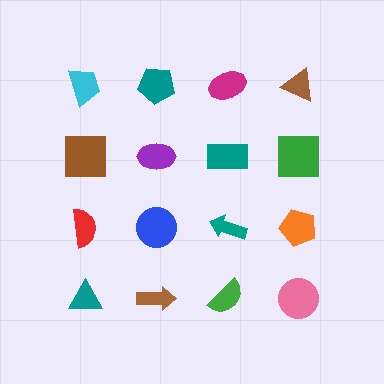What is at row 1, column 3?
A magenta ellipse.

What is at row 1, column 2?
A teal pentagon.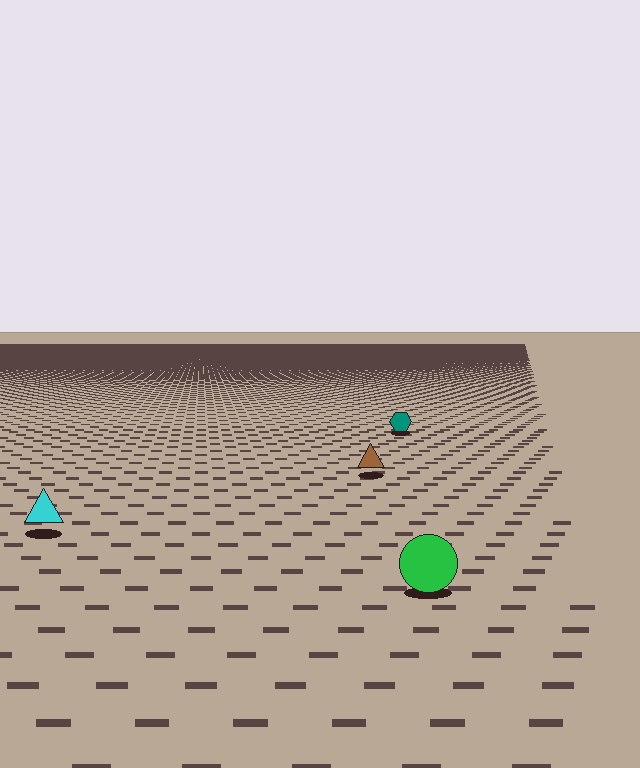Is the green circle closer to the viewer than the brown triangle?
Yes. The green circle is closer — you can tell from the texture gradient: the ground texture is coarser near it.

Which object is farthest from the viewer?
The teal hexagon is farthest from the viewer. It appears smaller and the ground texture around it is denser.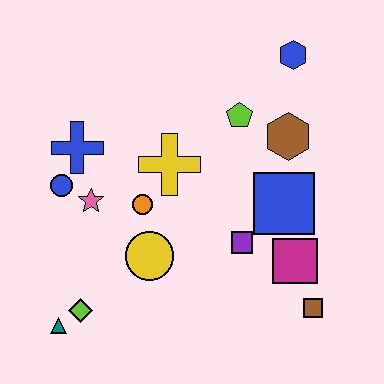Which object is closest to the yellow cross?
The orange circle is closest to the yellow cross.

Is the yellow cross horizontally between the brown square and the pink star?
Yes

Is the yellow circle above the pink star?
No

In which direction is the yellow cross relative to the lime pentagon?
The yellow cross is to the left of the lime pentagon.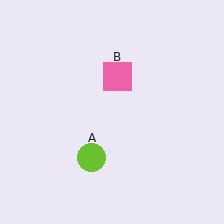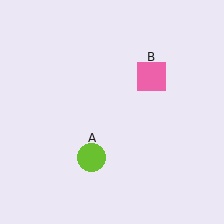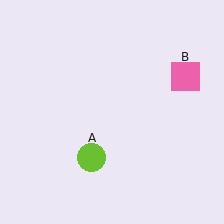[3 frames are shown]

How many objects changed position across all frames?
1 object changed position: pink square (object B).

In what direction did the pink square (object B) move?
The pink square (object B) moved right.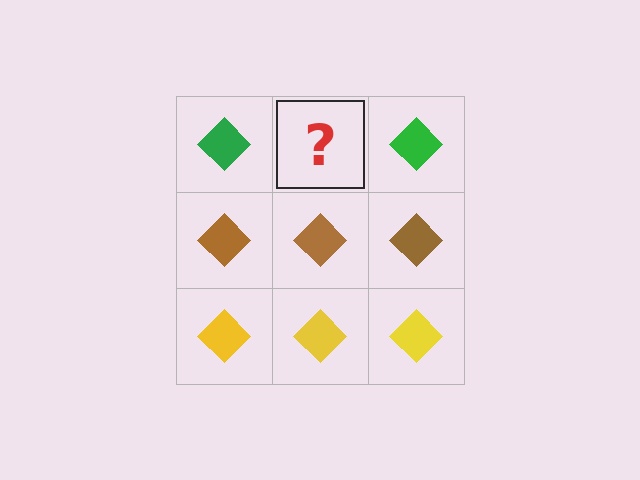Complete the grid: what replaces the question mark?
The question mark should be replaced with a green diamond.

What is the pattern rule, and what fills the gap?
The rule is that each row has a consistent color. The gap should be filled with a green diamond.